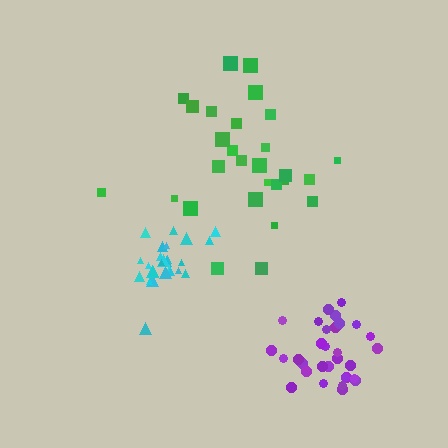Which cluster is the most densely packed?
Cyan.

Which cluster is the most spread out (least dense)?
Green.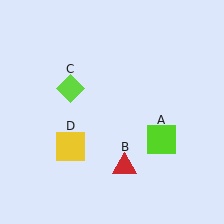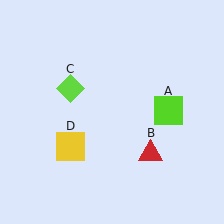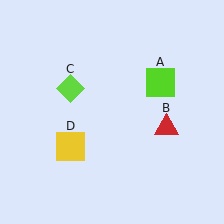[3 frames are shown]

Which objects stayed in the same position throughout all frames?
Lime diamond (object C) and yellow square (object D) remained stationary.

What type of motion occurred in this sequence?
The lime square (object A), red triangle (object B) rotated counterclockwise around the center of the scene.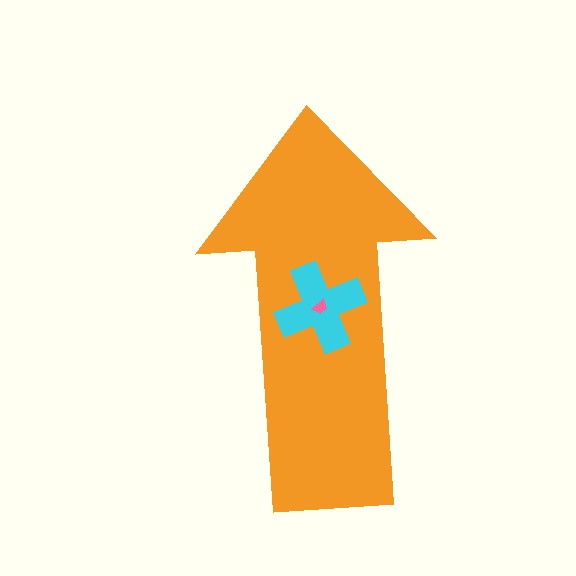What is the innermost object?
The pink trapezoid.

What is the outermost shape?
The orange arrow.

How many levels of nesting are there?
3.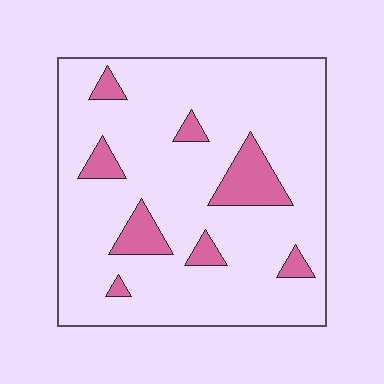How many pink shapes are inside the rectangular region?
8.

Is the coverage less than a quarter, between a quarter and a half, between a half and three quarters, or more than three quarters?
Less than a quarter.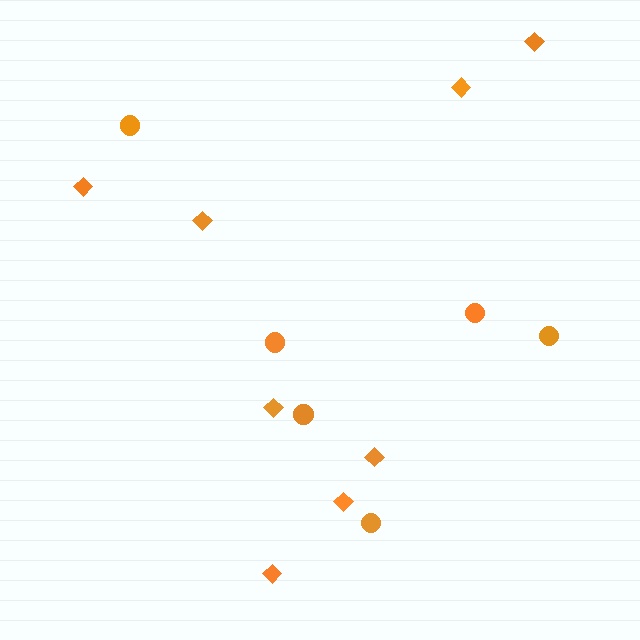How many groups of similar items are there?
There are 2 groups: one group of diamonds (8) and one group of circles (6).